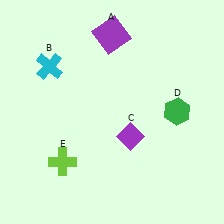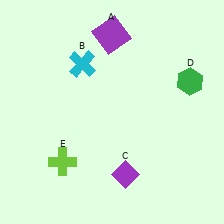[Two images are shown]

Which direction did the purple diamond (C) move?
The purple diamond (C) moved down.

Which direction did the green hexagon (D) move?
The green hexagon (D) moved up.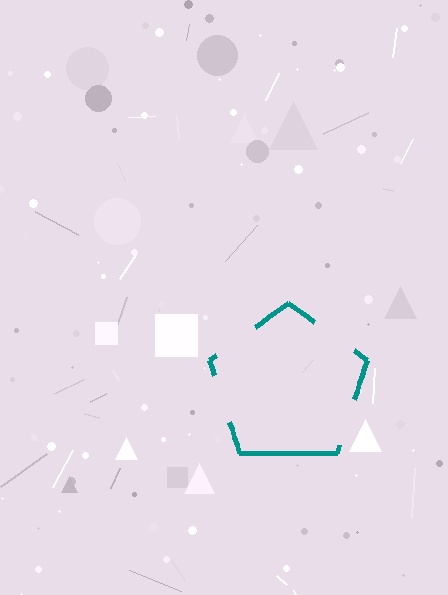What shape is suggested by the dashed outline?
The dashed outline suggests a pentagon.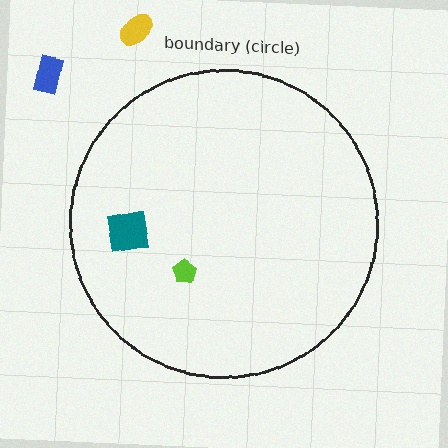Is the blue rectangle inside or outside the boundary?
Outside.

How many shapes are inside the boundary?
2 inside, 2 outside.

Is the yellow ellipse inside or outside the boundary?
Outside.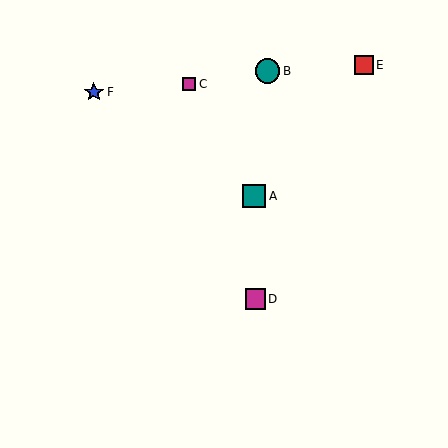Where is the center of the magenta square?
The center of the magenta square is at (189, 84).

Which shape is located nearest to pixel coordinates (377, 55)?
The red square (labeled E) at (364, 65) is nearest to that location.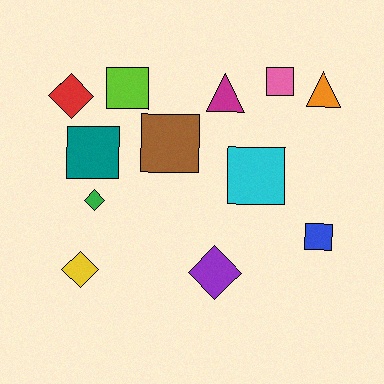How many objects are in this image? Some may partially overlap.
There are 12 objects.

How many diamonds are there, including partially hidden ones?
There are 4 diamonds.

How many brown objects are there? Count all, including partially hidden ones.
There is 1 brown object.